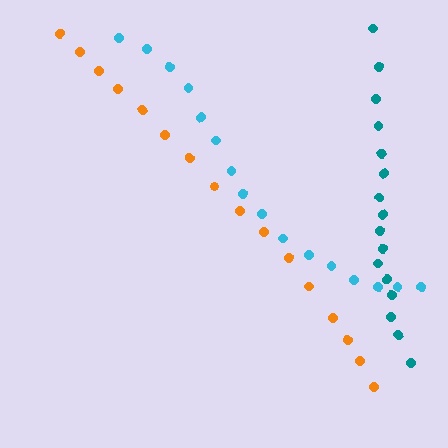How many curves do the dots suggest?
There are 3 distinct paths.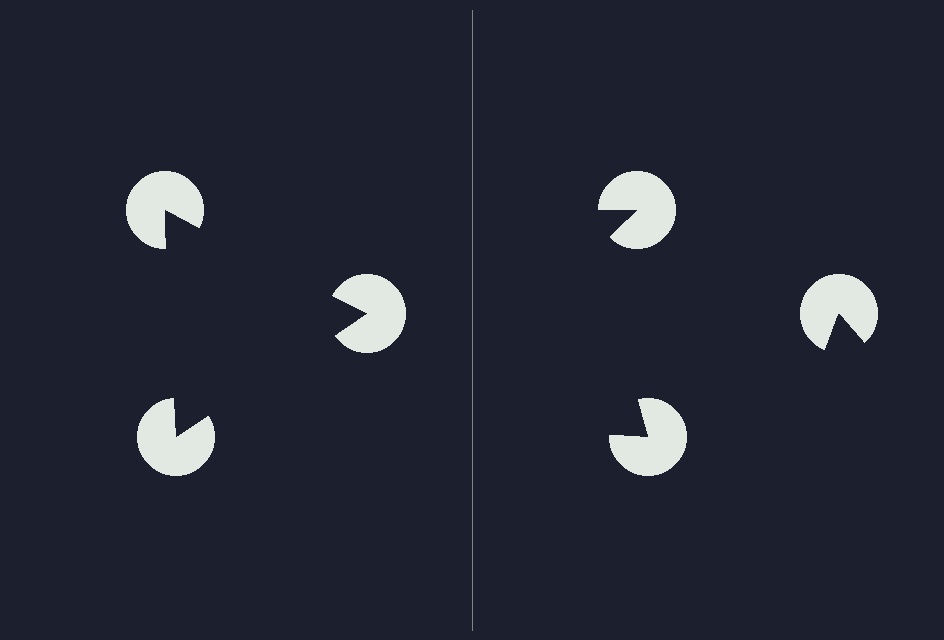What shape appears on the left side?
An illusory triangle.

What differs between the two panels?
The pac-man discs are positioned identically on both sides; only the wedge orientations differ. On the left they align to a triangle; on the right they are misaligned.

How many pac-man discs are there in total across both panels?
6 — 3 on each side.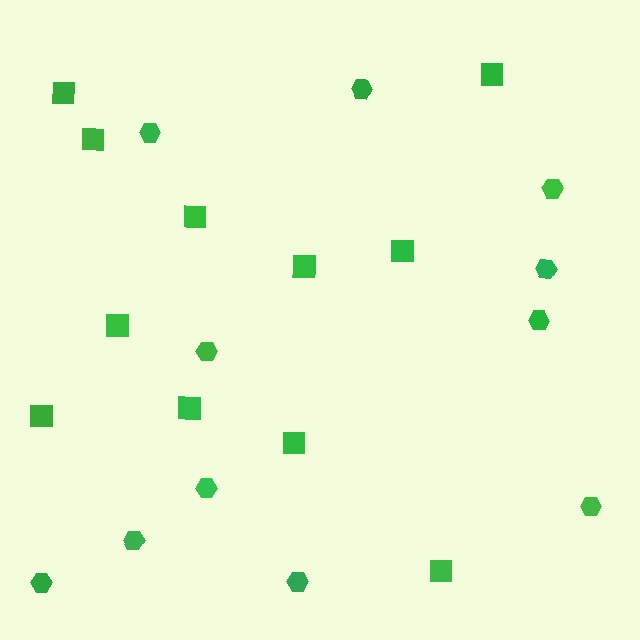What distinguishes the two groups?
There are 2 groups: one group of hexagons (11) and one group of squares (11).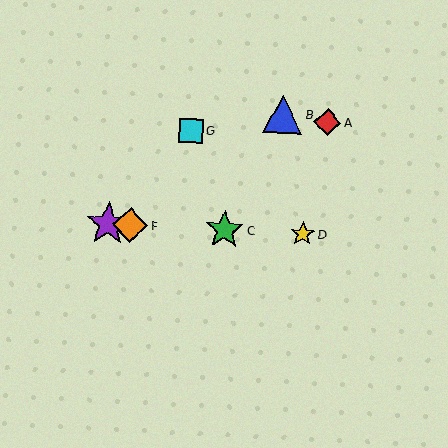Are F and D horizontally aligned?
Yes, both are at y≈225.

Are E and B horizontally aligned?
No, E is at y≈224 and B is at y≈114.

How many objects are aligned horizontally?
4 objects (C, D, E, F) are aligned horizontally.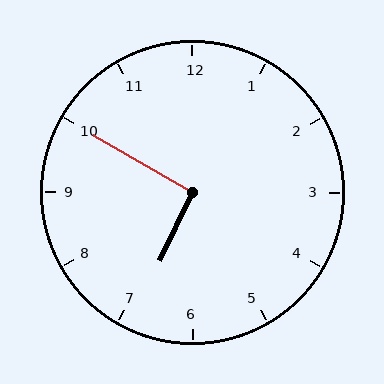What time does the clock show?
6:50.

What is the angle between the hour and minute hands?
Approximately 95 degrees.